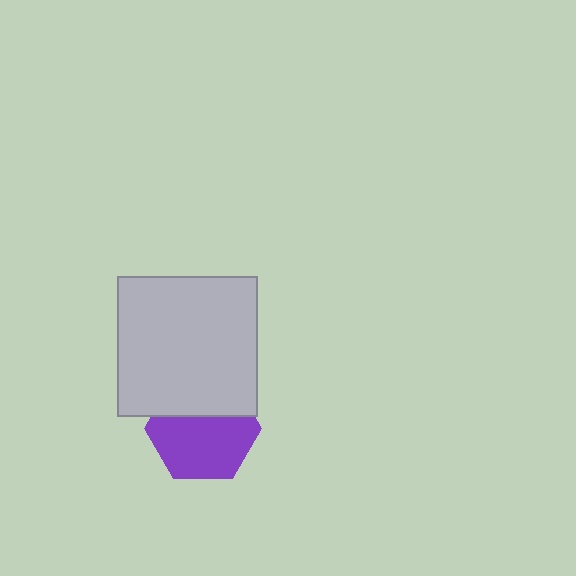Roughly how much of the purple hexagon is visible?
About half of it is visible (roughly 63%).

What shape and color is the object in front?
The object in front is a light gray square.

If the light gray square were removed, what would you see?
You would see the complete purple hexagon.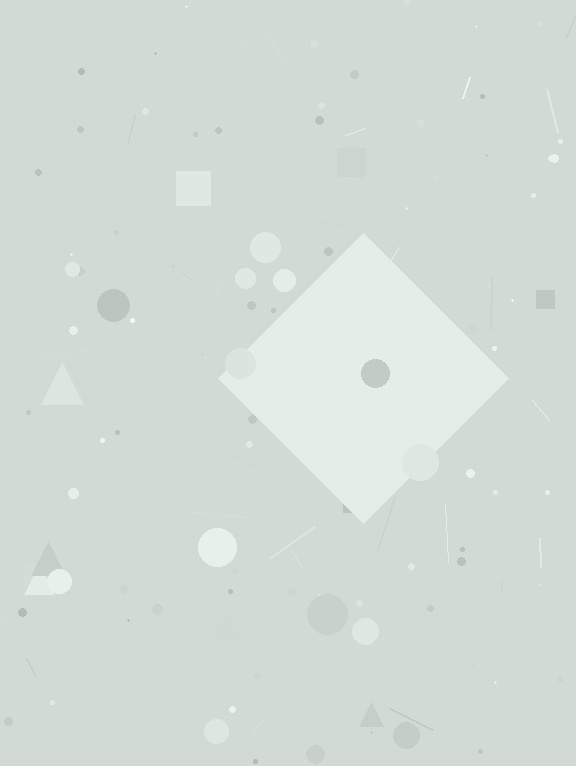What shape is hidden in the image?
A diamond is hidden in the image.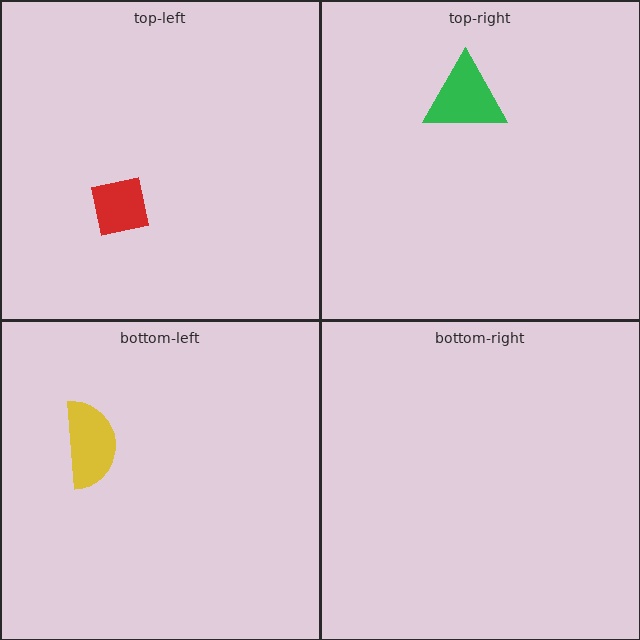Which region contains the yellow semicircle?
The bottom-left region.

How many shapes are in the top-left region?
1.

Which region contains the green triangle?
The top-right region.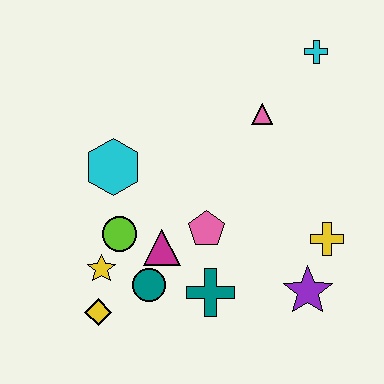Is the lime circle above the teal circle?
Yes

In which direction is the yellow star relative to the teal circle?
The yellow star is to the left of the teal circle.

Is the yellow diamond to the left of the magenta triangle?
Yes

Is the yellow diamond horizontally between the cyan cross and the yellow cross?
No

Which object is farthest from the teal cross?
The cyan cross is farthest from the teal cross.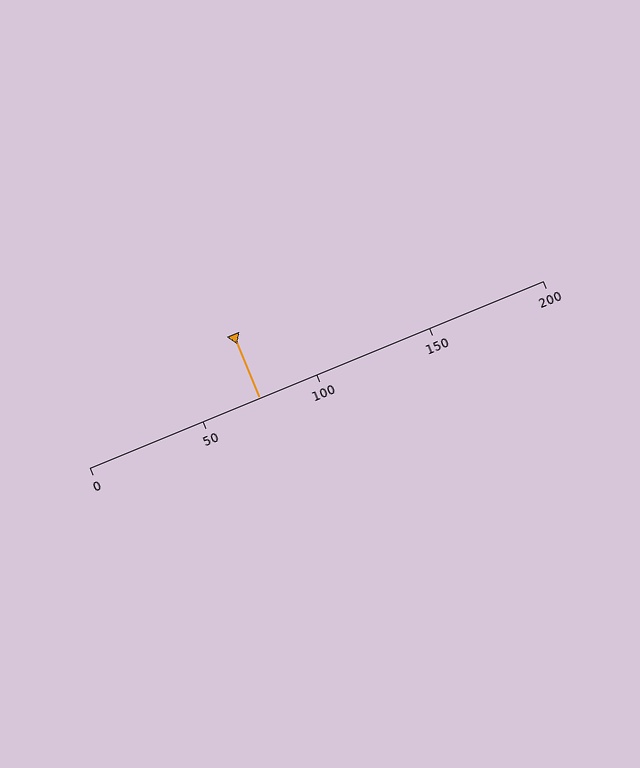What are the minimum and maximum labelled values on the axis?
The axis runs from 0 to 200.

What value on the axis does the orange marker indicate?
The marker indicates approximately 75.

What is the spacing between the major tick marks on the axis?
The major ticks are spaced 50 apart.